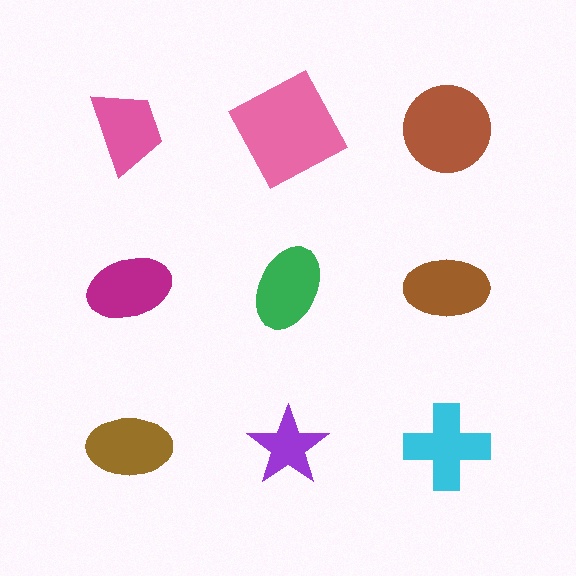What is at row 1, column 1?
A pink trapezoid.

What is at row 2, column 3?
A brown ellipse.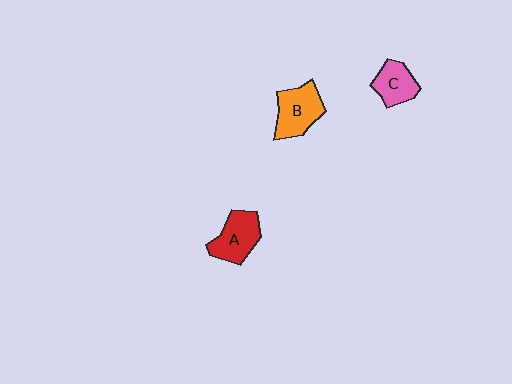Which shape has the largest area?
Shape B (orange).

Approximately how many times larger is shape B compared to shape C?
Approximately 1.4 times.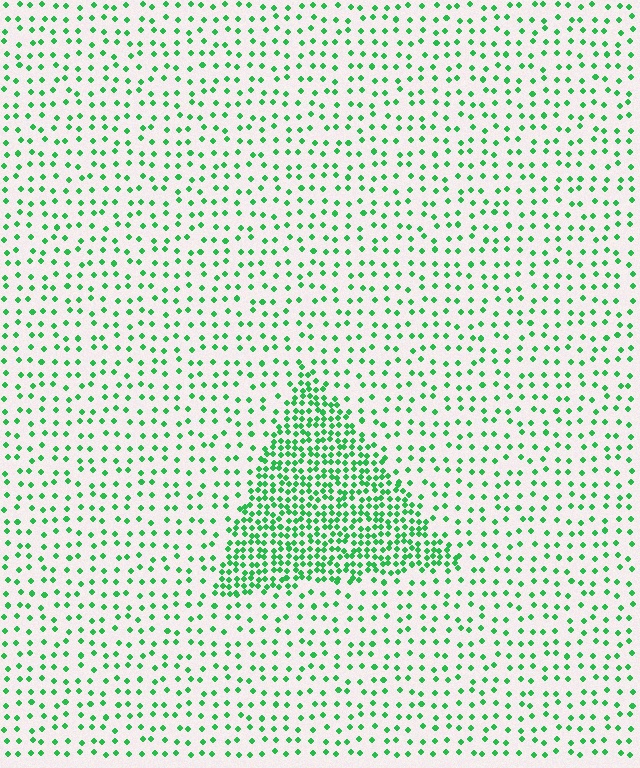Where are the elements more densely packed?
The elements are more densely packed inside the triangle boundary.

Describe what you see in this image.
The image contains small green elements arranged at two different densities. A triangle-shaped region is visible where the elements are more densely packed than the surrounding area.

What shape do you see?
I see a triangle.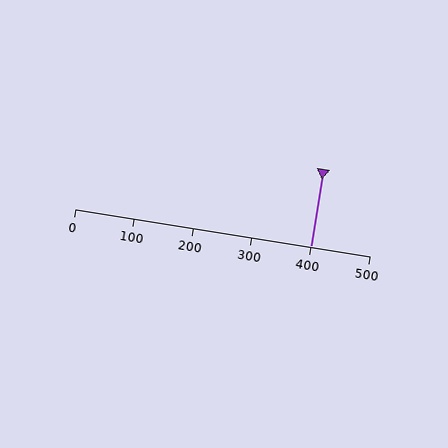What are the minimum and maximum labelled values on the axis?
The axis runs from 0 to 500.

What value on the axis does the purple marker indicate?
The marker indicates approximately 400.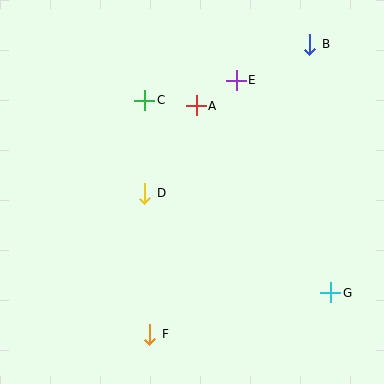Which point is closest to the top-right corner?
Point B is closest to the top-right corner.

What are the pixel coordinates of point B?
Point B is at (310, 44).